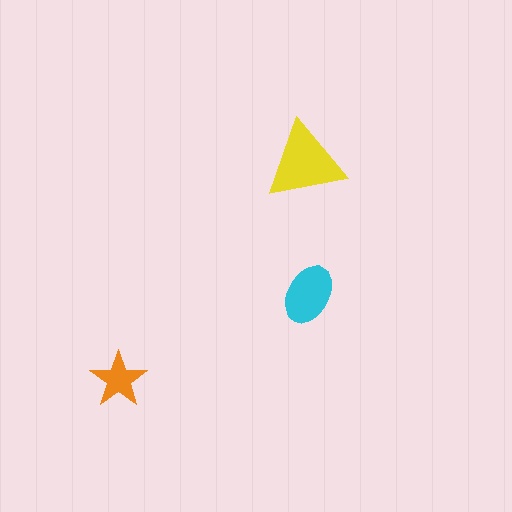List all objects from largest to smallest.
The yellow triangle, the cyan ellipse, the orange star.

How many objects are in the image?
There are 3 objects in the image.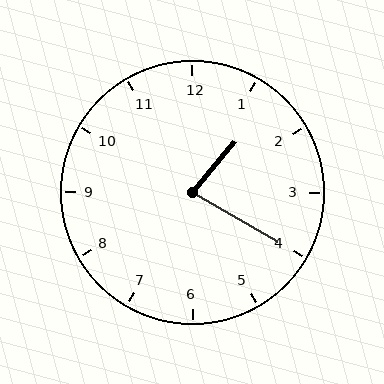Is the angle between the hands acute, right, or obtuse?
It is acute.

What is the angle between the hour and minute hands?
Approximately 80 degrees.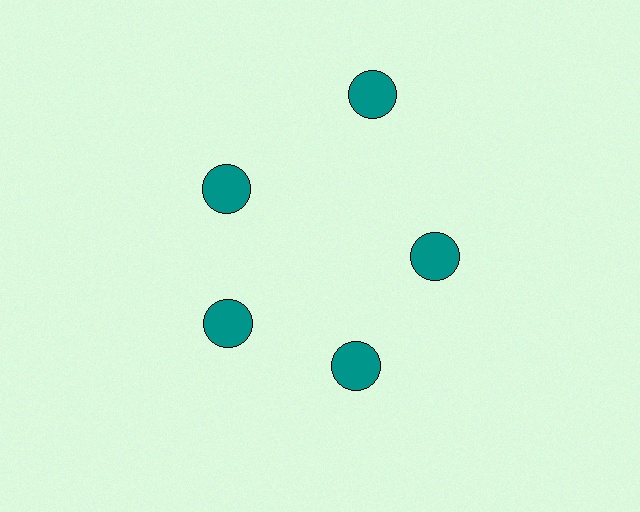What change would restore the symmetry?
The symmetry would be restored by moving it inward, back onto the ring so that all 5 circles sit at equal angles and equal distance from the center.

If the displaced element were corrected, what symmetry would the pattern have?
It would have 5-fold rotational symmetry — the pattern would map onto itself every 72 degrees.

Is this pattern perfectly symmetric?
No. The 5 teal circles are arranged in a ring, but one element near the 1 o'clock position is pushed outward from the center, breaking the 5-fold rotational symmetry.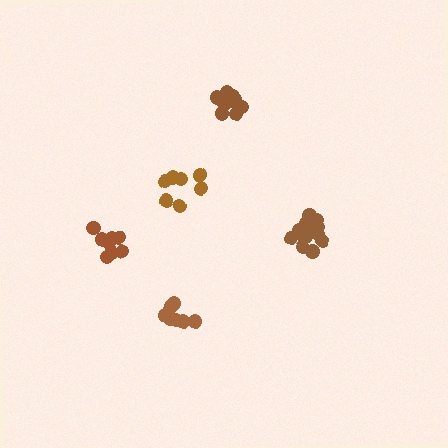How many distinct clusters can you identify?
There are 5 distinct clusters.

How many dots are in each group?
Group 1: 11 dots, Group 2: 8 dots, Group 3: 7 dots, Group 4: 13 dots, Group 5: 7 dots (46 total).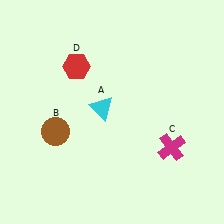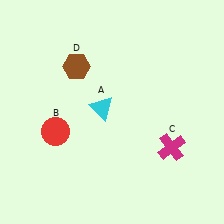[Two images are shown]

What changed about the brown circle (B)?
In Image 1, B is brown. In Image 2, it changed to red.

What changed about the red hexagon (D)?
In Image 1, D is red. In Image 2, it changed to brown.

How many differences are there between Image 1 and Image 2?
There are 2 differences between the two images.